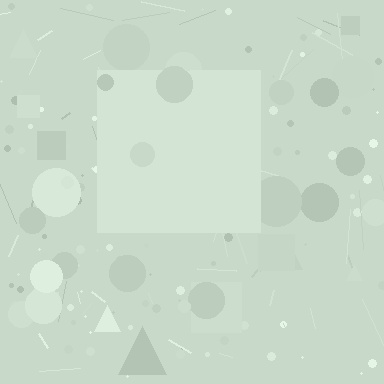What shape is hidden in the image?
A square is hidden in the image.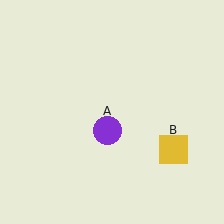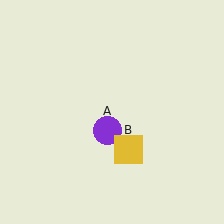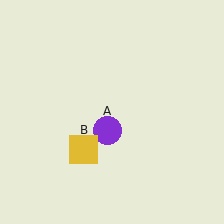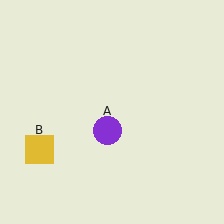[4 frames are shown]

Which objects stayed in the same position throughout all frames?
Purple circle (object A) remained stationary.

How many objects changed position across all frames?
1 object changed position: yellow square (object B).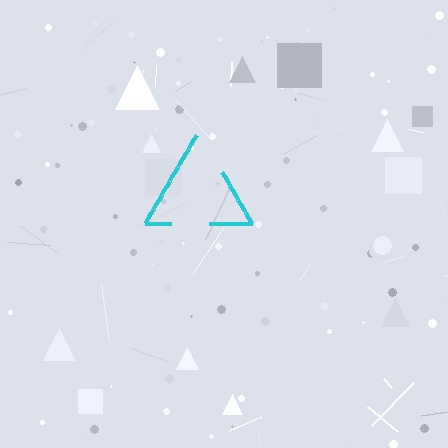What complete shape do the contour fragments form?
The contour fragments form a triangle.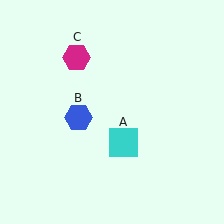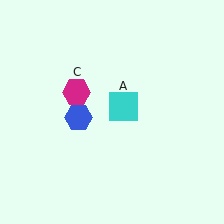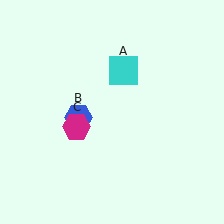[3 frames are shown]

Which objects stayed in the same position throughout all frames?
Blue hexagon (object B) remained stationary.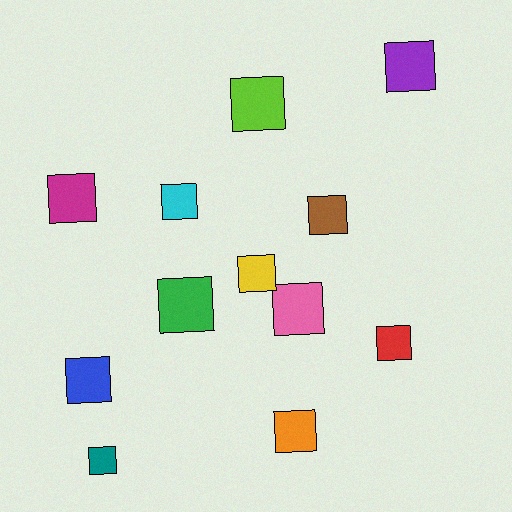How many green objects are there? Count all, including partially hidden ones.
There is 1 green object.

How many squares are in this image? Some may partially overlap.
There are 12 squares.